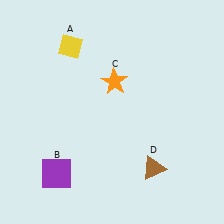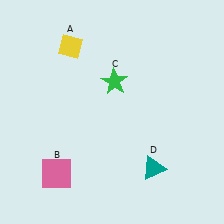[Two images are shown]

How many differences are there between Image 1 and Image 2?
There are 3 differences between the two images.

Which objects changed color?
B changed from purple to pink. C changed from orange to green. D changed from brown to teal.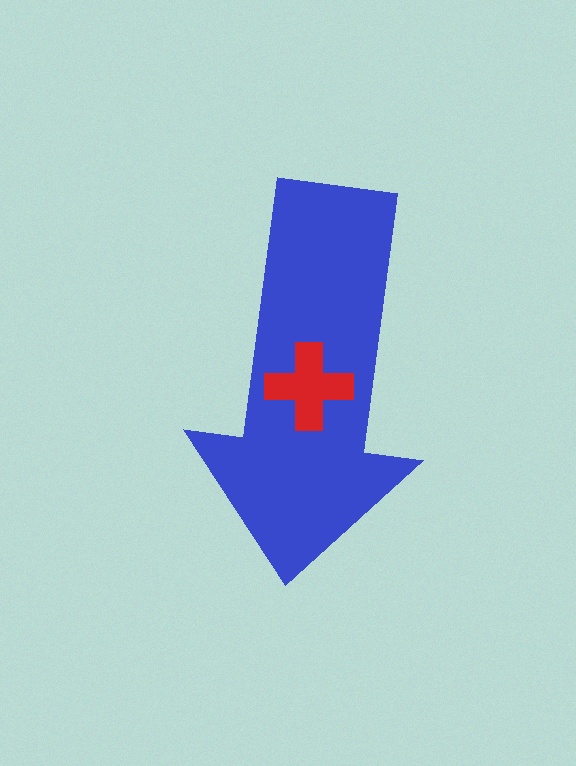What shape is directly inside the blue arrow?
The red cross.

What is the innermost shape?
The red cross.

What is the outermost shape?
The blue arrow.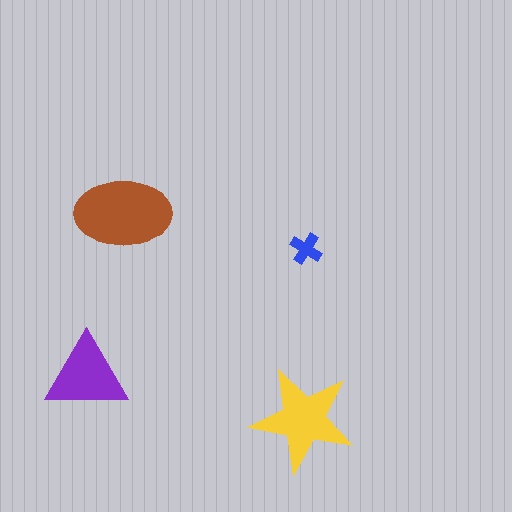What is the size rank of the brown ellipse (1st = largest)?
1st.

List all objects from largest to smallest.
The brown ellipse, the yellow star, the purple triangle, the blue cross.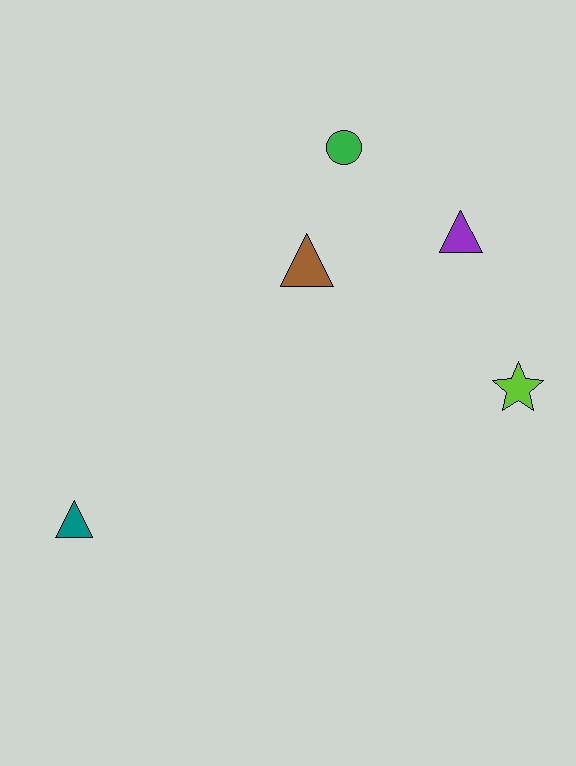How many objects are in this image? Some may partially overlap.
There are 5 objects.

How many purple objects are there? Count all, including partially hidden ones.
There is 1 purple object.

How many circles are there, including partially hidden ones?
There is 1 circle.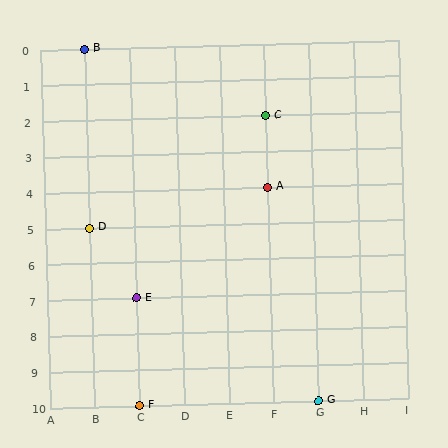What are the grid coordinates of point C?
Point C is at grid coordinates (F, 2).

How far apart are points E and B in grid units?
Points E and B are 1 column and 7 rows apart (about 7.1 grid units diagonally).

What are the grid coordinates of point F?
Point F is at grid coordinates (C, 10).